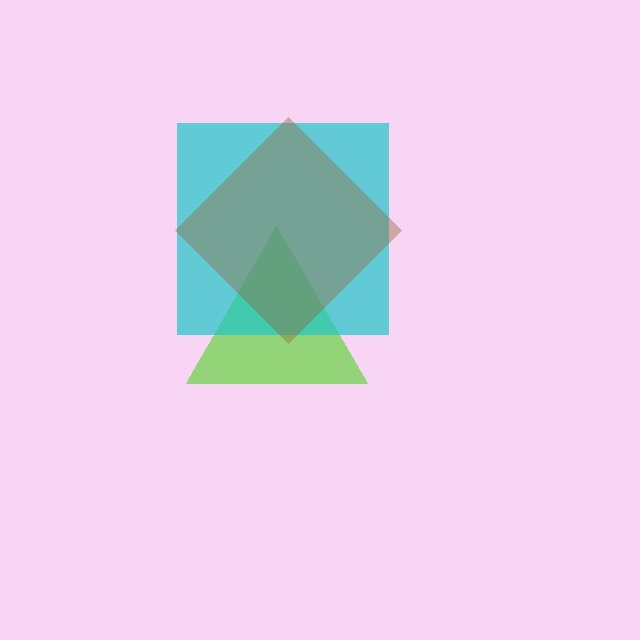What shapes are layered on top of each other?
The layered shapes are: a lime triangle, a cyan square, a brown diamond.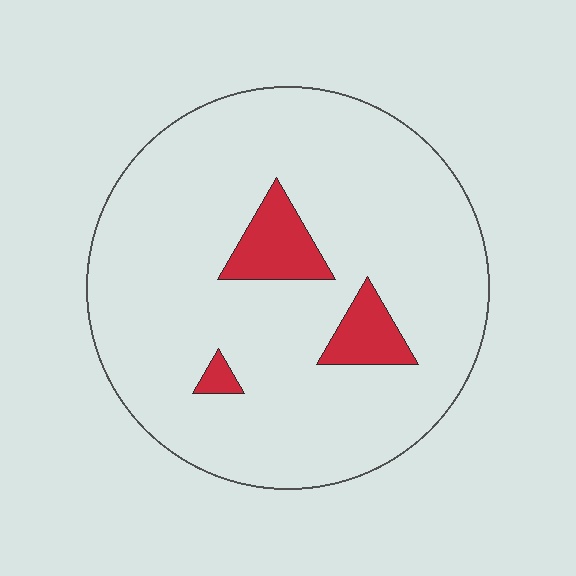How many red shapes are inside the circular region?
3.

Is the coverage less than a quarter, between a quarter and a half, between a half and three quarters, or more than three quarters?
Less than a quarter.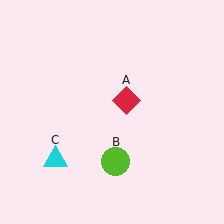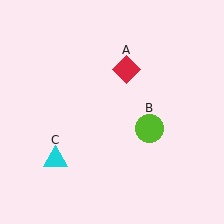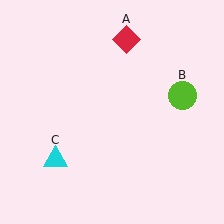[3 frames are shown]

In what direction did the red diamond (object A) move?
The red diamond (object A) moved up.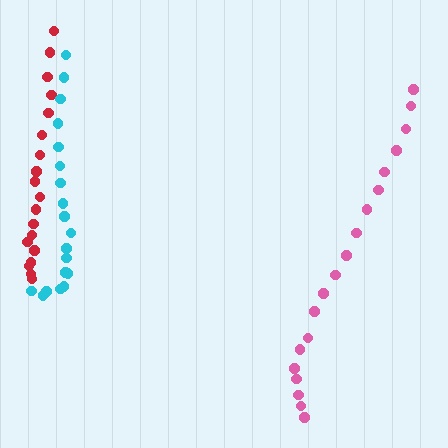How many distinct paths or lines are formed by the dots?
There are 3 distinct paths.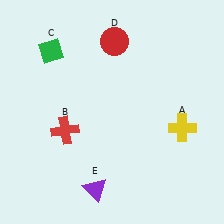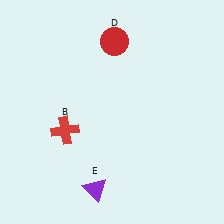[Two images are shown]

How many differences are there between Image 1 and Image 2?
There are 2 differences between the two images.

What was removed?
The yellow cross (A), the green diamond (C) were removed in Image 2.